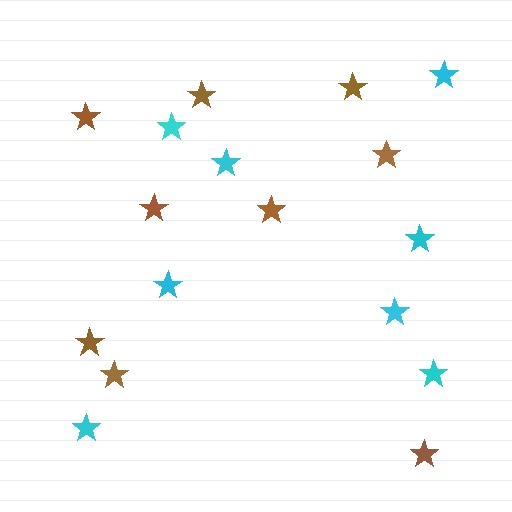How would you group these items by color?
There are 2 groups: one group of brown stars (9) and one group of cyan stars (8).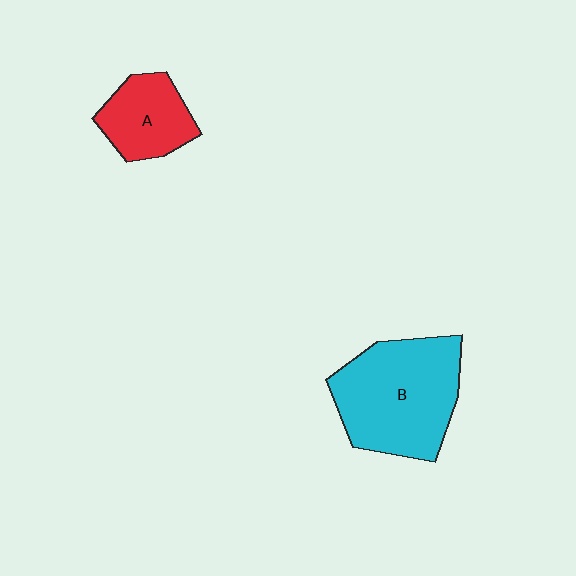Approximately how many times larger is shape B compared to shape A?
Approximately 2.0 times.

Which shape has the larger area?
Shape B (cyan).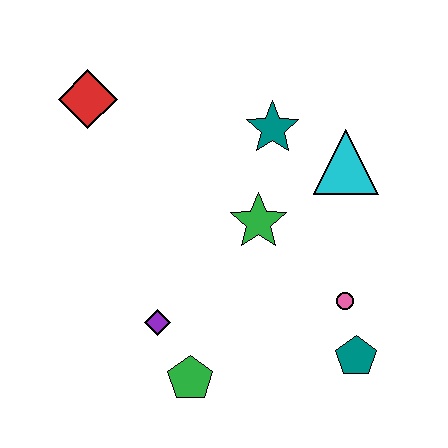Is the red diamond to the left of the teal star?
Yes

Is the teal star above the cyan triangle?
Yes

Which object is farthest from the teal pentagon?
The red diamond is farthest from the teal pentagon.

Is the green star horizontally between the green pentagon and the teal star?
Yes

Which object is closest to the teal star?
The cyan triangle is closest to the teal star.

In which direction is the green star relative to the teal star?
The green star is below the teal star.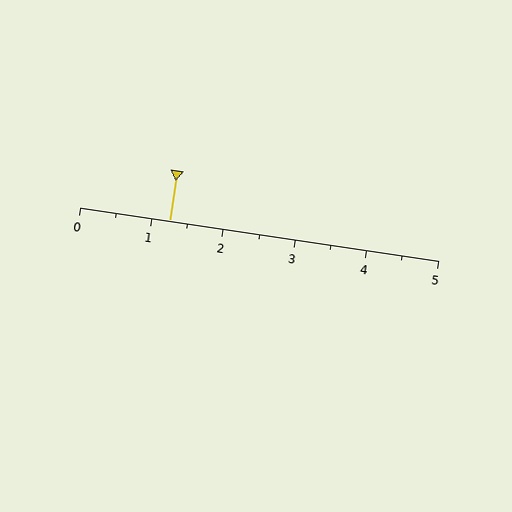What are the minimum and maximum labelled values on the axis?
The axis runs from 0 to 5.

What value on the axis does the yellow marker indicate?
The marker indicates approximately 1.2.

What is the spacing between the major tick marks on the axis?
The major ticks are spaced 1 apart.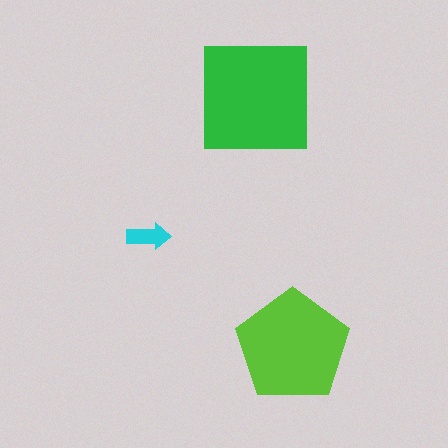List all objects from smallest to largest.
The cyan arrow, the lime pentagon, the green square.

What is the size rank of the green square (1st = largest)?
1st.